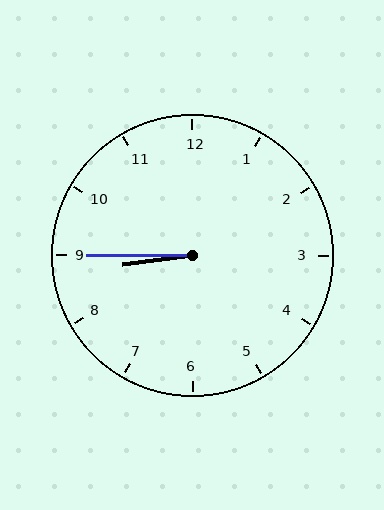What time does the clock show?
8:45.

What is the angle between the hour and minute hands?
Approximately 8 degrees.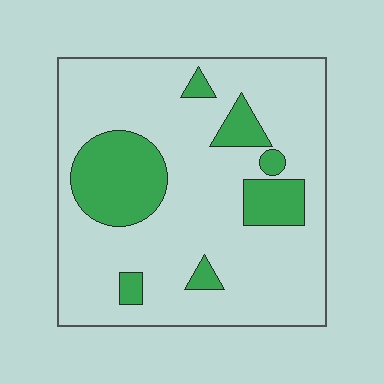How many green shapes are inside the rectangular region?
7.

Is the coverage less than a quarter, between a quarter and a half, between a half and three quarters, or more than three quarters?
Less than a quarter.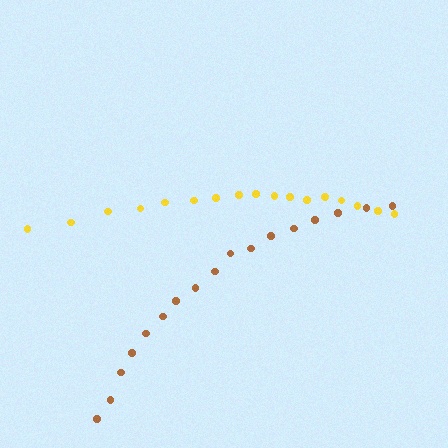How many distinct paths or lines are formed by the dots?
There are 2 distinct paths.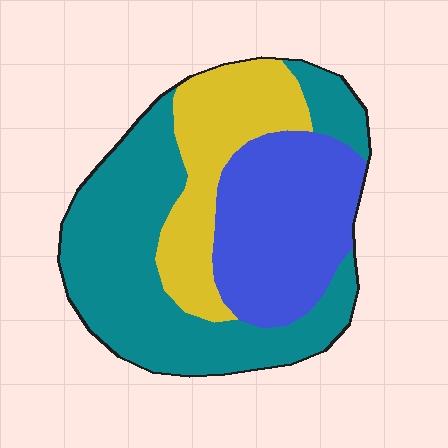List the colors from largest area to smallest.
From largest to smallest: teal, blue, yellow.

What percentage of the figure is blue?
Blue takes up about one third (1/3) of the figure.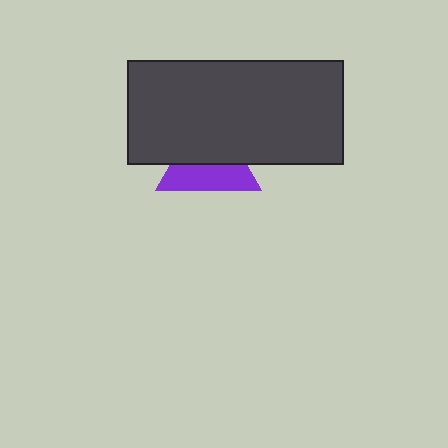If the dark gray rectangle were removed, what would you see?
You would see the complete purple triangle.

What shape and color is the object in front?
The object in front is a dark gray rectangle.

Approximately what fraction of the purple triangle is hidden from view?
Roughly 52% of the purple triangle is hidden behind the dark gray rectangle.